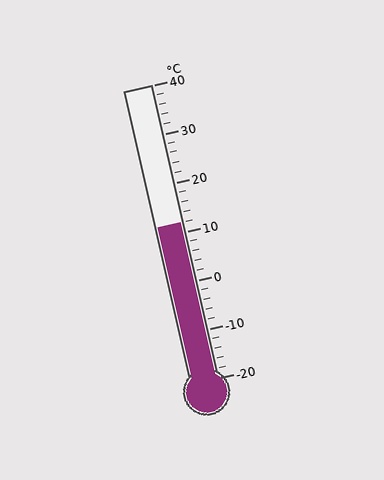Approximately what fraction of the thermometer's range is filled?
The thermometer is filled to approximately 55% of its range.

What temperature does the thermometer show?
The thermometer shows approximately 12°C.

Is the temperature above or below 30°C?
The temperature is below 30°C.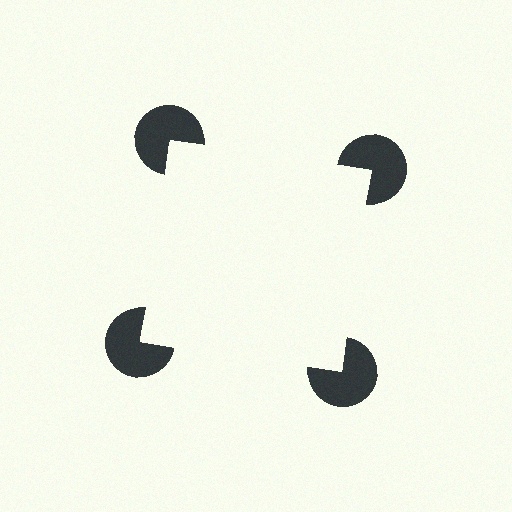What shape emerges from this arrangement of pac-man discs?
An illusory square — its edges are inferred from the aligned wedge cuts in the pac-man discs, not physically drawn.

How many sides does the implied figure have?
4 sides.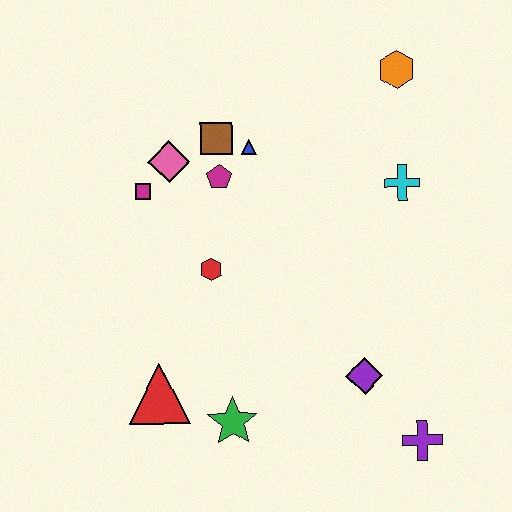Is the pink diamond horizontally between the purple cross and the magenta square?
Yes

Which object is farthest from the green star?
The orange hexagon is farthest from the green star.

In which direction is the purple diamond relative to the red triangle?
The purple diamond is to the right of the red triangle.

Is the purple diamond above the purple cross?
Yes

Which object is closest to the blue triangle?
The brown square is closest to the blue triangle.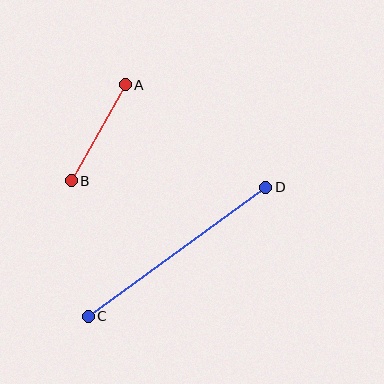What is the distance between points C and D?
The distance is approximately 219 pixels.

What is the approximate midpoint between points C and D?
The midpoint is at approximately (177, 252) pixels.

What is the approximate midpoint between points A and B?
The midpoint is at approximately (98, 133) pixels.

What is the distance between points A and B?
The distance is approximately 110 pixels.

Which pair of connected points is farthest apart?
Points C and D are farthest apart.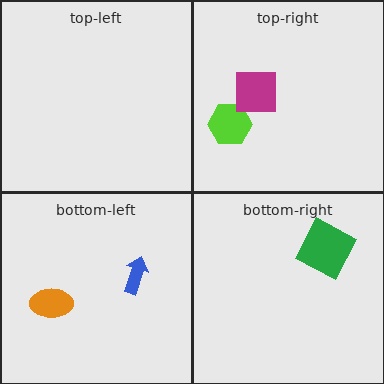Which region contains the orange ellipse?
The bottom-left region.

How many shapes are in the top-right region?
2.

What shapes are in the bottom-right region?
The green diamond.